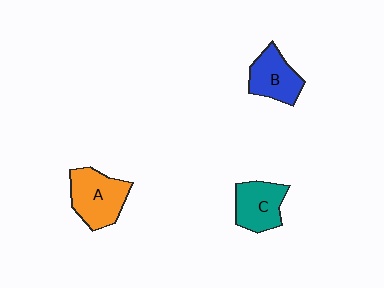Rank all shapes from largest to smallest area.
From largest to smallest: A (orange), C (teal), B (blue).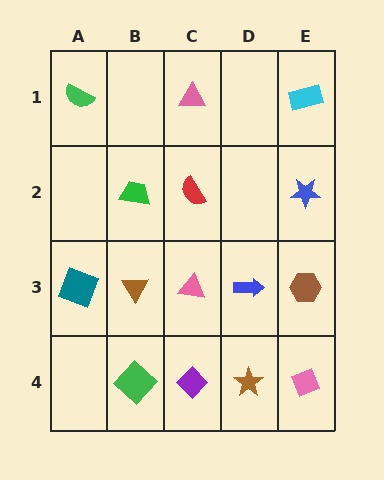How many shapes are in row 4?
4 shapes.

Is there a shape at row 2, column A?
No, that cell is empty.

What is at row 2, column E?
A blue star.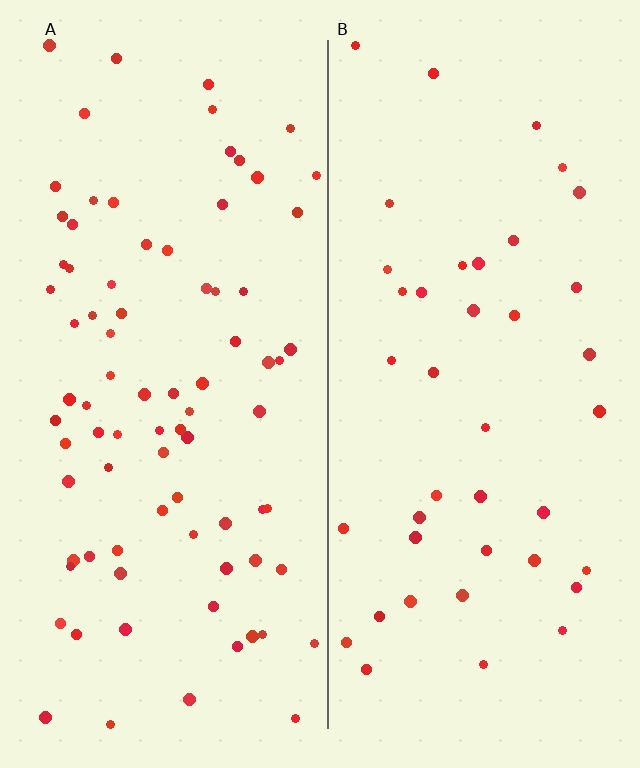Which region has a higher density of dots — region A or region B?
A (the left).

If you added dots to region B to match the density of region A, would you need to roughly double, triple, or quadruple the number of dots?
Approximately double.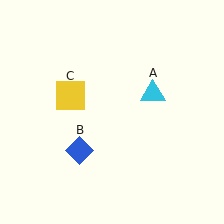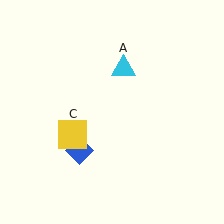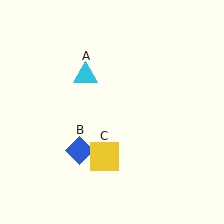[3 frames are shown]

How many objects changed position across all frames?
2 objects changed position: cyan triangle (object A), yellow square (object C).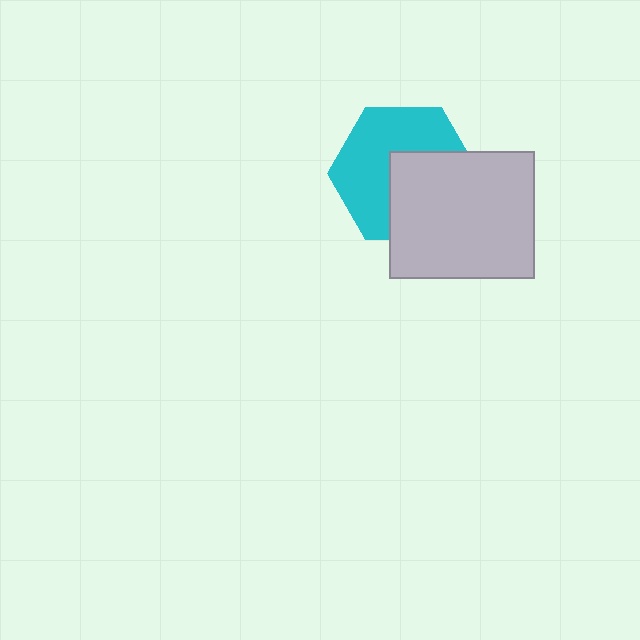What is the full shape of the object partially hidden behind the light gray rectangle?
The partially hidden object is a cyan hexagon.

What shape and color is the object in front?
The object in front is a light gray rectangle.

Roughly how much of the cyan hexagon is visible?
About half of it is visible (roughly 57%).